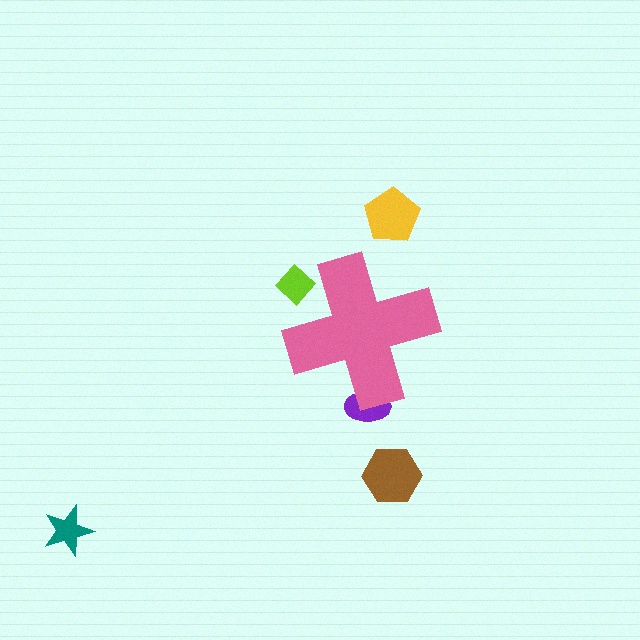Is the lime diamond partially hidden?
Yes, the lime diamond is partially hidden behind the pink cross.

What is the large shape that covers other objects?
A pink cross.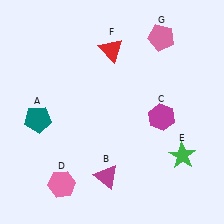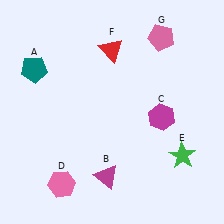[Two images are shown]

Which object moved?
The teal pentagon (A) moved up.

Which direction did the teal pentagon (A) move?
The teal pentagon (A) moved up.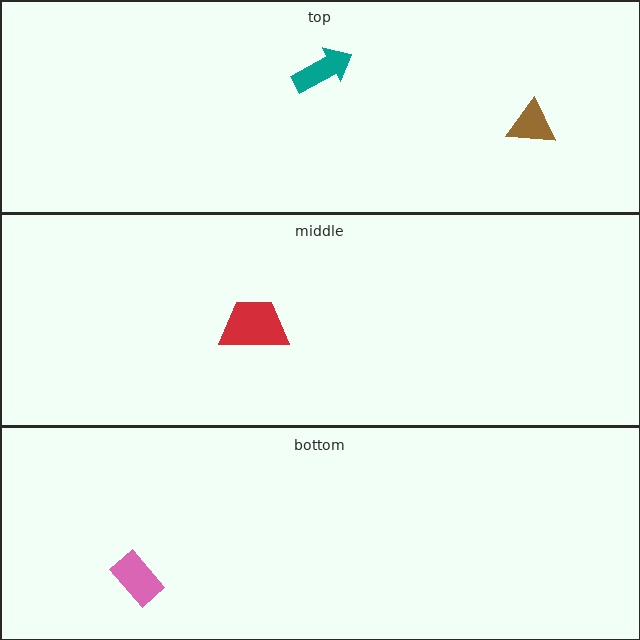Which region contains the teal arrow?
The top region.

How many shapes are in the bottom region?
1.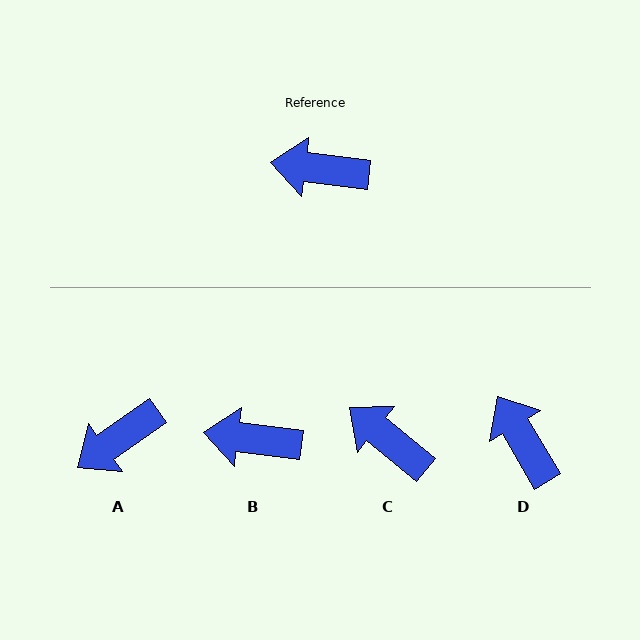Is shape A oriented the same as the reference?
No, it is off by about 42 degrees.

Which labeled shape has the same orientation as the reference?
B.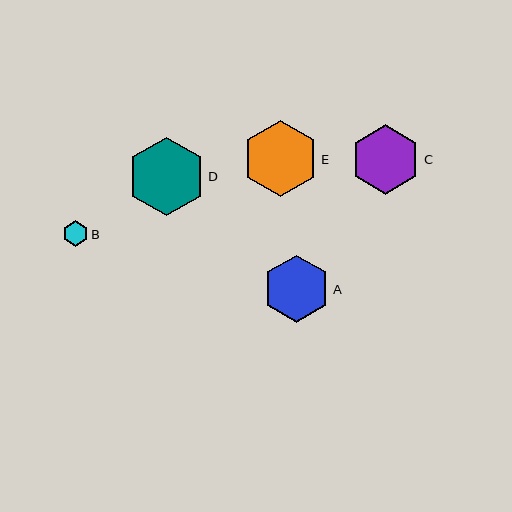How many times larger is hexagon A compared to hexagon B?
Hexagon A is approximately 2.7 times the size of hexagon B.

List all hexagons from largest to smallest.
From largest to smallest: D, E, C, A, B.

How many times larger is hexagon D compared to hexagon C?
Hexagon D is approximately 1.1 times the size of hexagon C.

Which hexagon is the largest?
Hexagon D is the largest with a size of approximately 78 pixels.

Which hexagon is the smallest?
Hexagon B is the smallest with a size of approximately 25 pixels.